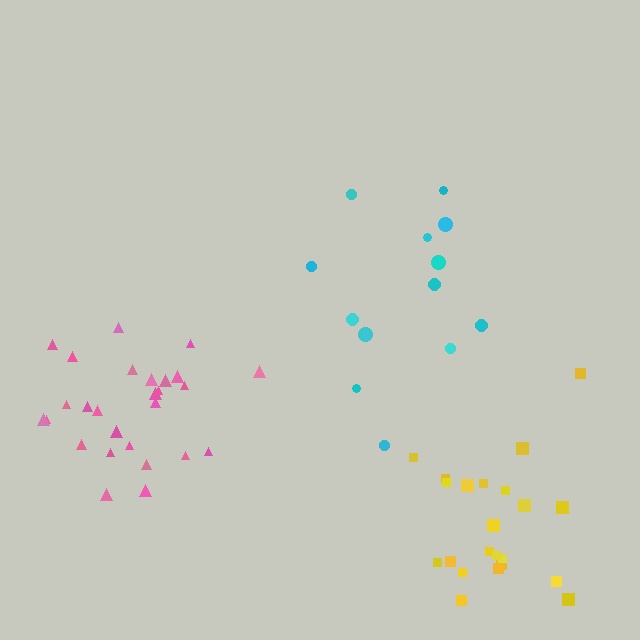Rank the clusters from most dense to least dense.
pink, yellow, cyan.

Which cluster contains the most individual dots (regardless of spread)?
Pink (27).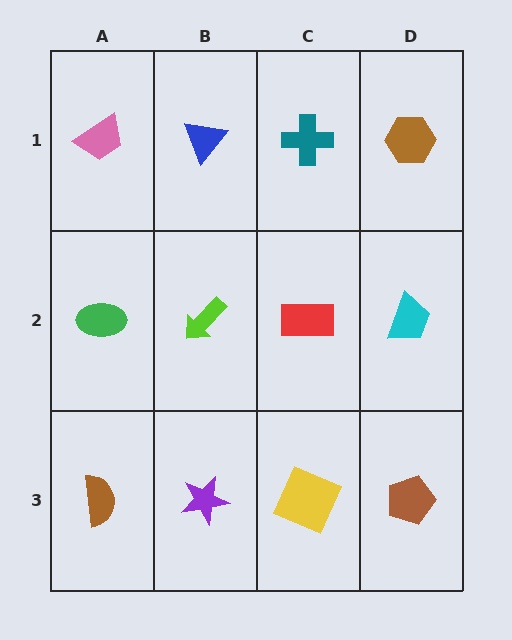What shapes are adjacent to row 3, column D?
A cyan trapezoid (row 2, column D), a yellow square (row 3, column C).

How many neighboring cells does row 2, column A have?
3.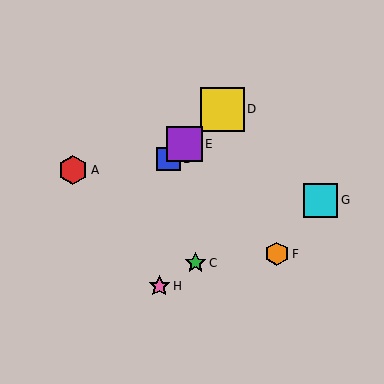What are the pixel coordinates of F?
Object F is at (277, 254).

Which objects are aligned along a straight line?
Objects B, D, E are aligned along a straight line.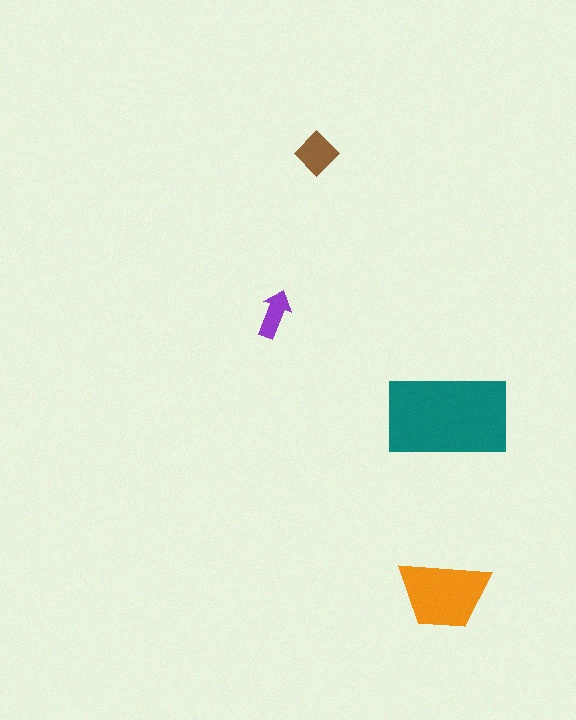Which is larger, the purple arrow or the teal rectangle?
The teal rectangle.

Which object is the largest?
The teal rectangle.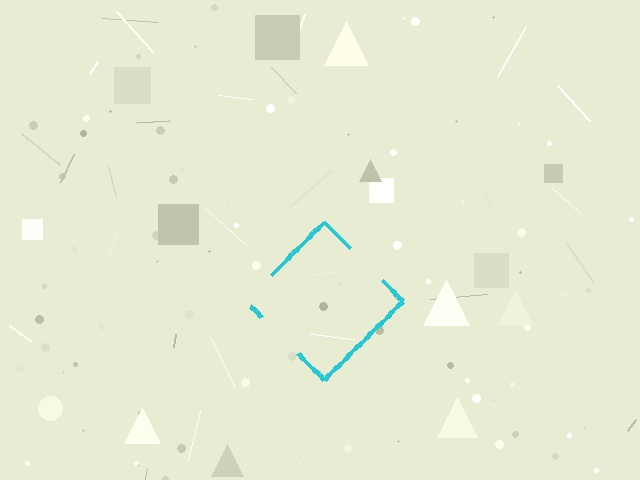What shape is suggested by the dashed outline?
The dashed outline suggests a diamond.